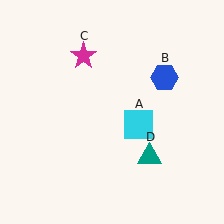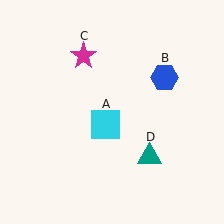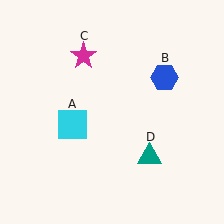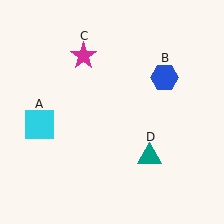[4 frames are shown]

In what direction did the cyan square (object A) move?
The cyan square (object A) moved left.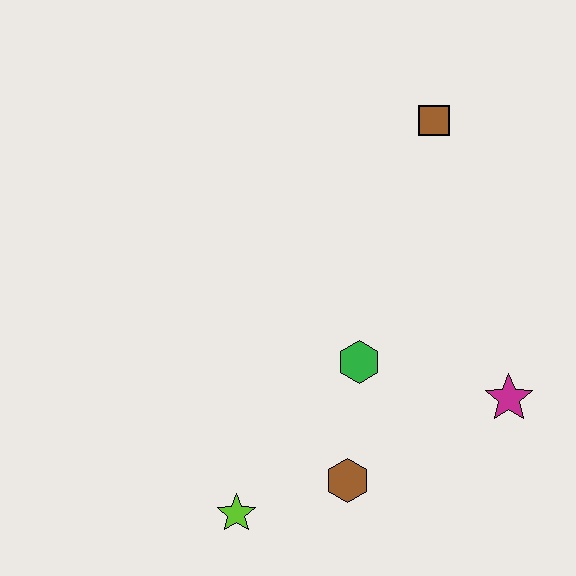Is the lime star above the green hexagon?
No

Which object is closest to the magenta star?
The green hexagon is closest to the magenta star.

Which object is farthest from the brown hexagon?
The brown square is farthest from the brown hexagon.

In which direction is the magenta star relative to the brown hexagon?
The magenta star is to the right of the brown hexagon.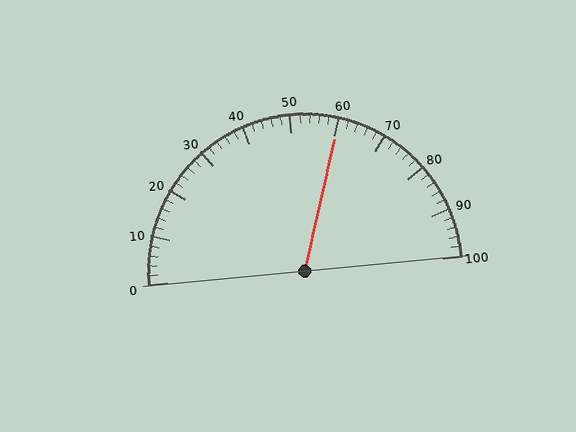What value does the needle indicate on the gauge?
The needle indicates approximately 60.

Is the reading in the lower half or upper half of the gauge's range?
The reading is in the upper half of the range (0 to 100).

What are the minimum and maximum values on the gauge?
The gauge ranges from 0 to 100.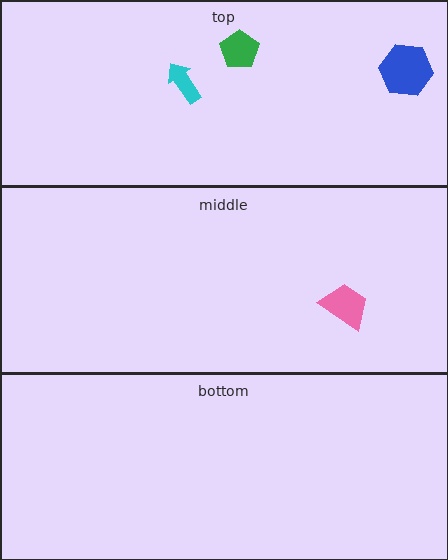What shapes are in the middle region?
The pink trapezoid.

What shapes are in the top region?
The cyan arrow, the green pentagon, the blue hexagon.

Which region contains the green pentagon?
The top region.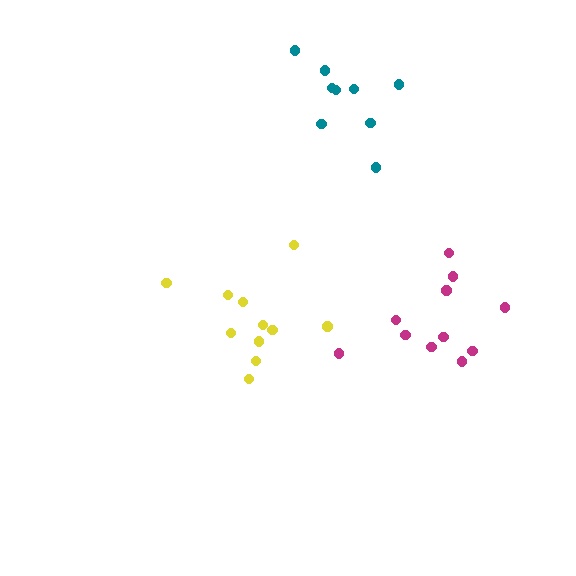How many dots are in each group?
Group 1: 11 dots, Group 2: 11 dots, Group 3: 9 dots (31 total).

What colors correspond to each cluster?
The clusters are colored: yellow, magenta, teal.